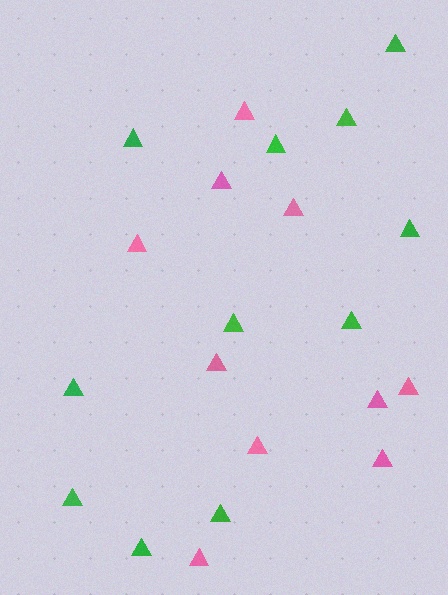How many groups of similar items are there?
There are 2 groups: one group of pink triangles (10) and one group of green triangles (11).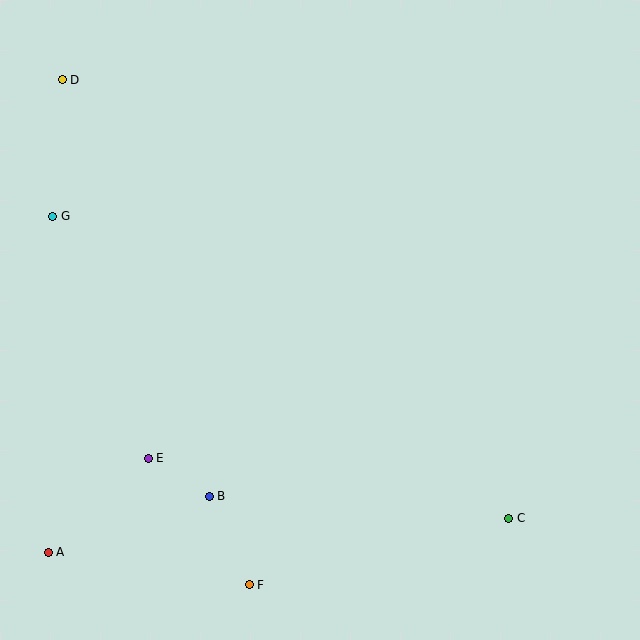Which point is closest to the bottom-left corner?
Point A is closest to the bottom-left corner.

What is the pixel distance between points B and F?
The distance between B and F is 97 pixels.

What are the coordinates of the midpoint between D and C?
The midpoint between D and C is at (285, 299).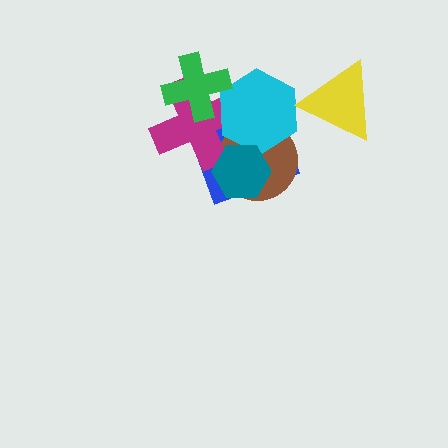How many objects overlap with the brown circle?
4 objects overlap with the brown circle.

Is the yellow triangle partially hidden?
No, no other shape covers it.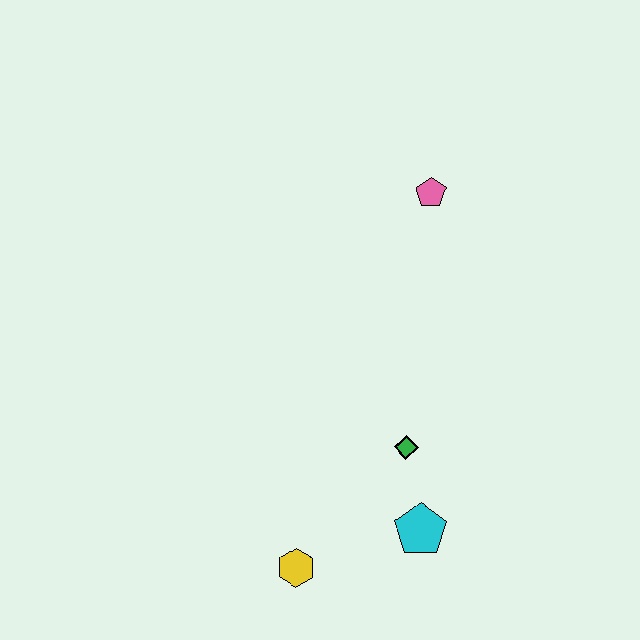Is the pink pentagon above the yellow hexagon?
Yes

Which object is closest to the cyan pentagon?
The green diamond is closest to the cyan pentagon.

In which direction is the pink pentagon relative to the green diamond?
The pink pentagon is above the green diamond.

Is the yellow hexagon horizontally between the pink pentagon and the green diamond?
No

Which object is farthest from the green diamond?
The pink pentagon is farthest from the green diamond.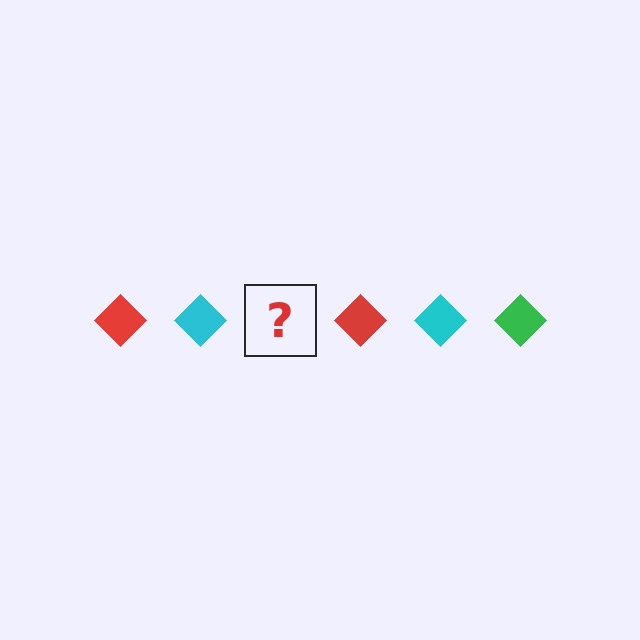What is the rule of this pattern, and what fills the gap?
The rule is that the pattern cycles through red, cyan, green diamonds. The gap should be filled with a green diamond.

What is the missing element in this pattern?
The missing element is a green diamond.